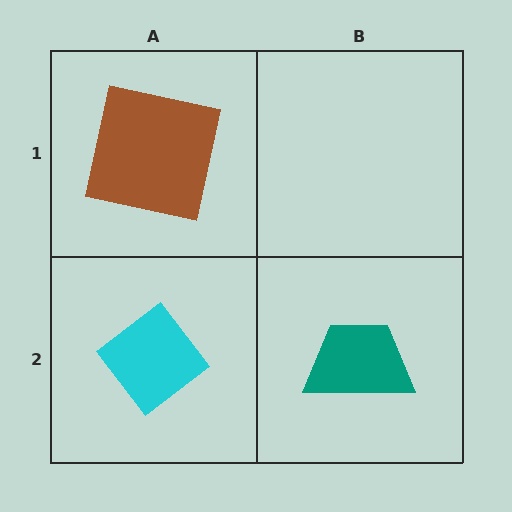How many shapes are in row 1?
1 shape.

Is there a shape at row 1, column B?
No, that cell is empty.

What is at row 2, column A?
A cyan diamond.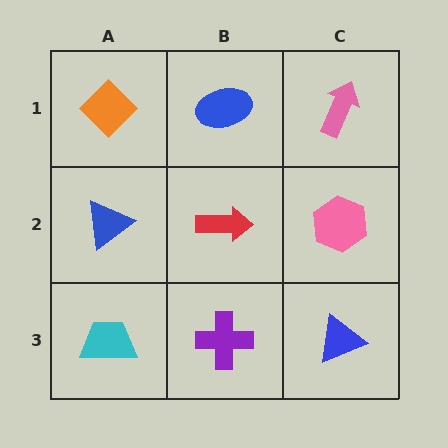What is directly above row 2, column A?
An orange diamond.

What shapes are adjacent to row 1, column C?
A pink hexagon (row 2, column C), a blue ellipse (row 1, column B).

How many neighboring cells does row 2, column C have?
3.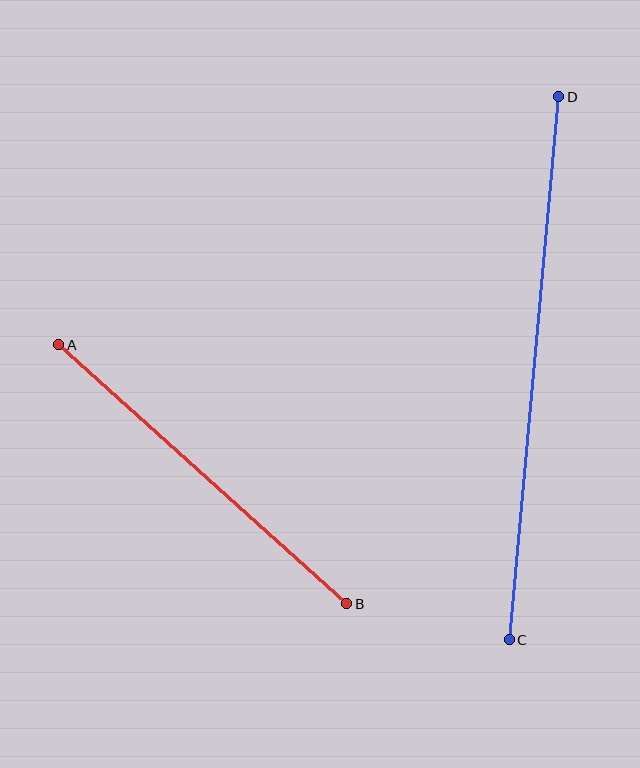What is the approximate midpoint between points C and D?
The midpoint is at approximately (534, 368) pixels.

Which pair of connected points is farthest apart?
Points C and D are farthest apart.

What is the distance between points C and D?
The distance is approximately 545 pixels.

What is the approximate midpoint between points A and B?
The midpoint is at approximately (203, 474) pixels.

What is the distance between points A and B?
The distance is approximately 387 pixels.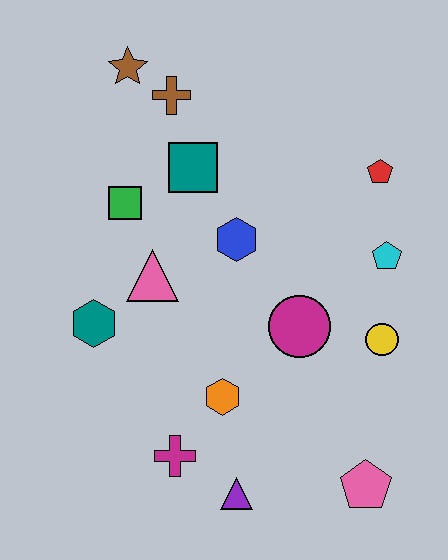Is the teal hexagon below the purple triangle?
No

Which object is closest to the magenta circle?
The yellow circle is closest to the magenta circle.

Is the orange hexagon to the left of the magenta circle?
Yes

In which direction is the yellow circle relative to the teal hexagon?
The yellow circle is to the right of the teal hexagon.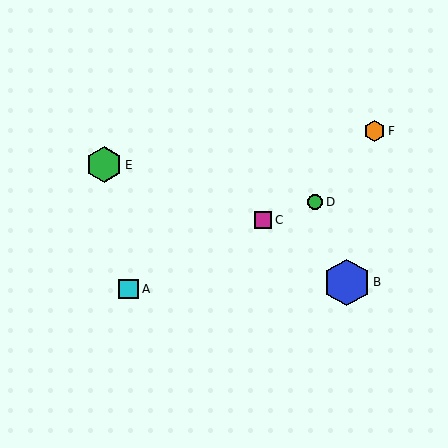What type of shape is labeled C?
Shape C is a magenta square.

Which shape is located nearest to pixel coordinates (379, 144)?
The orange hexagon (labeled F) at (374, 131) is nearest to that location.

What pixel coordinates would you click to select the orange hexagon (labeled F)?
Click at (374, 131) to select the orange hexagon F.